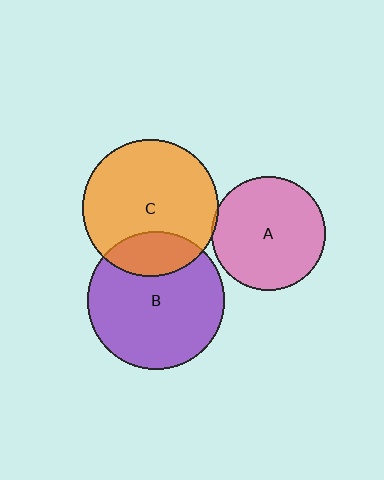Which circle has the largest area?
Circle B (purple).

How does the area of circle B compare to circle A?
Approximately 1.5 times.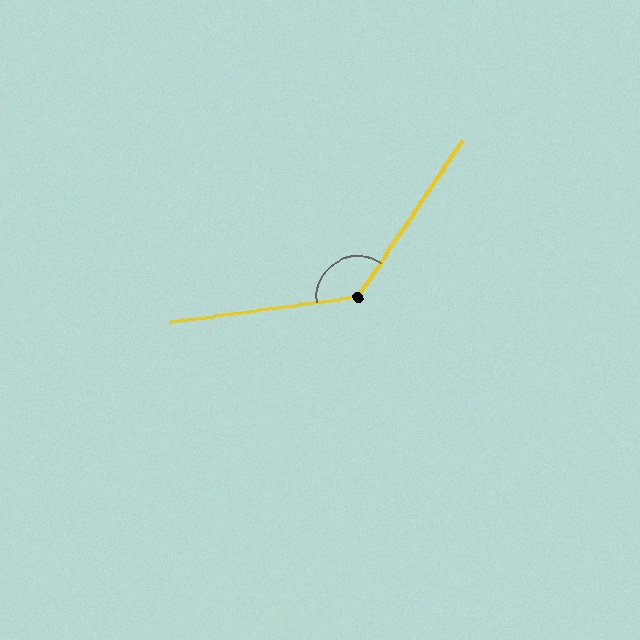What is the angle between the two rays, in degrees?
Approximately 132 degrees.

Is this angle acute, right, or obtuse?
It is obtuse.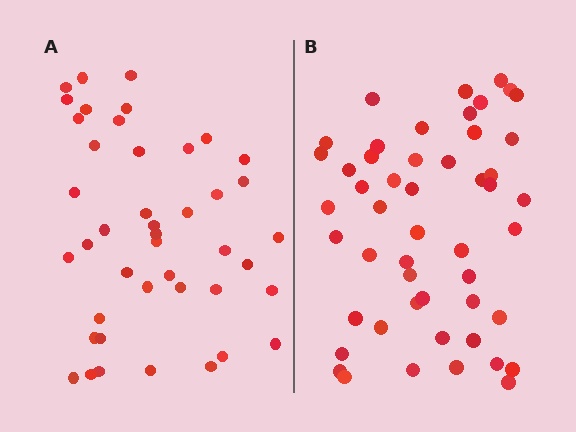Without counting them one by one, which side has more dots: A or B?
Region B (the right region) has more dots.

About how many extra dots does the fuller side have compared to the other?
Region B has roughly 8 or so more dots than region A.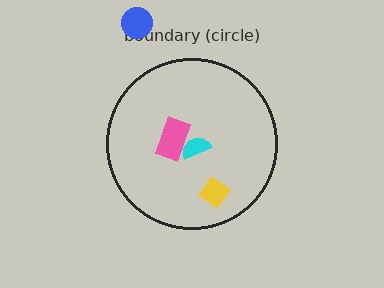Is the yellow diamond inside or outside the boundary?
Inside.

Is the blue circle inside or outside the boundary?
Outside.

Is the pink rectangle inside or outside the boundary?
Inside.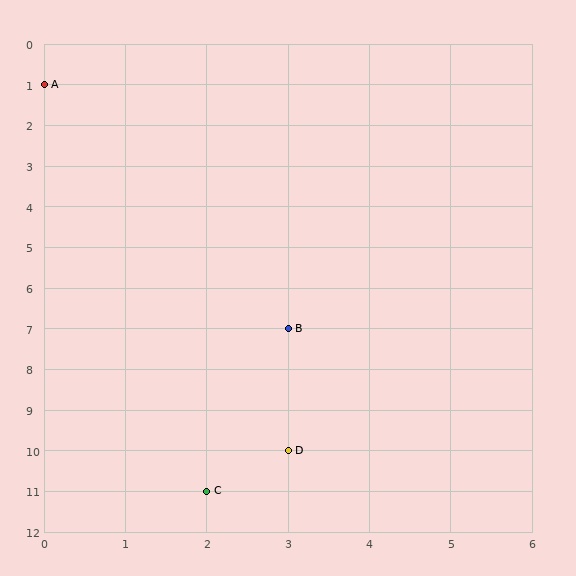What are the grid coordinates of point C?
Point C is at grid coordinates (2, 11).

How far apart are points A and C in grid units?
Points A and C are 2 columns and 10 rows apart (about 10.2 grid units diagonally).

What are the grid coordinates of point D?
Point D is at grid coordinates (3, 10).